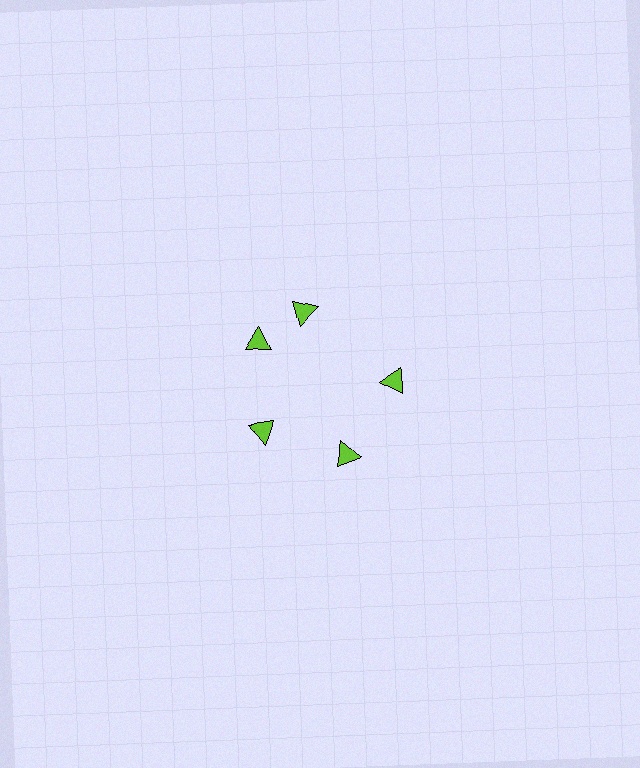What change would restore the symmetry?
The symmetry would be restored by rotating it back into even spacing with its neighbors so that all 5 triangles sit at equal angles and equal distance from the center.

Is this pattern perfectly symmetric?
No. The 5 lime triangles are arranged in a ring, but one element near the 1 o'clock position is rotated out of alignment along the ring, breaking the 5-fold rotational symmetry.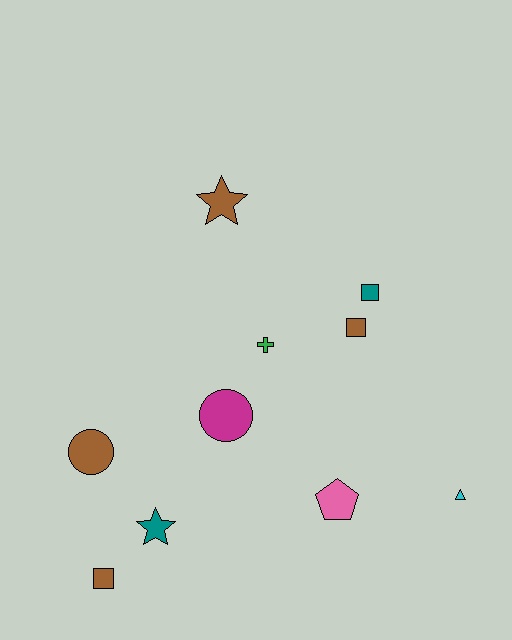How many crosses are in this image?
There is 1 cross.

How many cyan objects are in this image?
There is 1 cyan object.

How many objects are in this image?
There are 10 objects.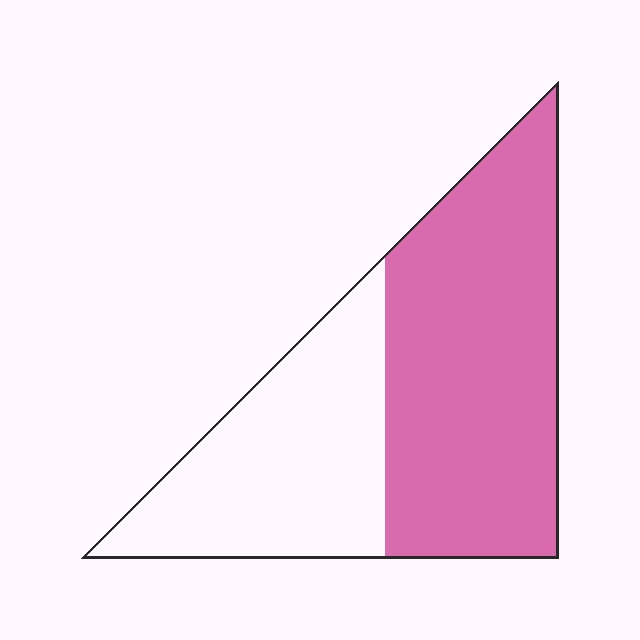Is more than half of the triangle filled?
Yes.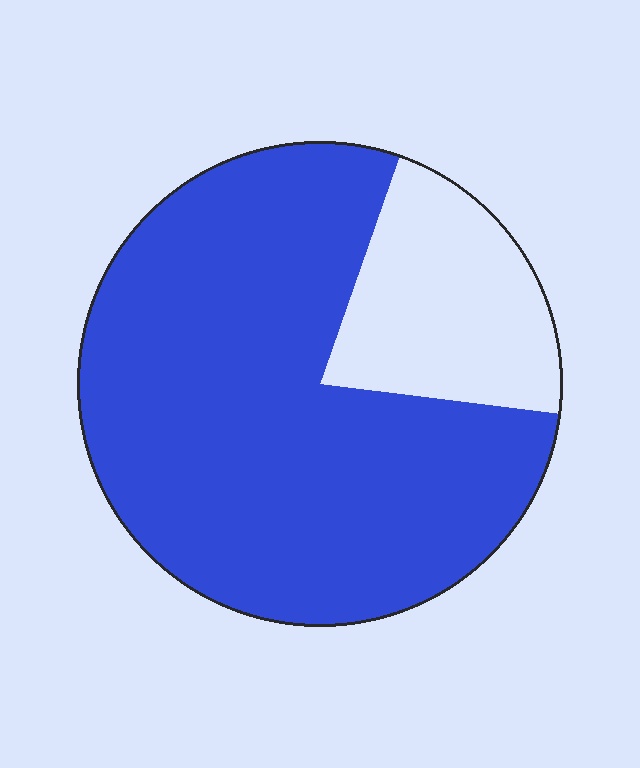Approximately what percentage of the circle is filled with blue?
Approximately 80%.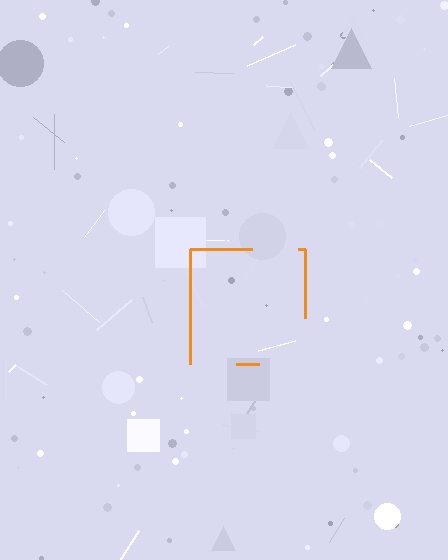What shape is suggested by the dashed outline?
The dashed outline suggests a square.